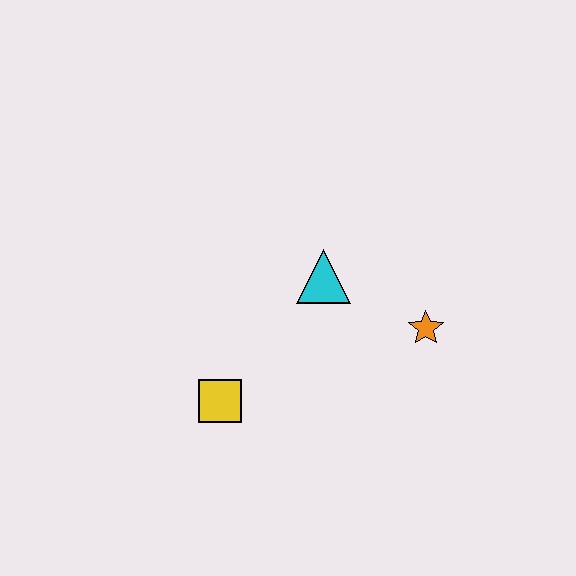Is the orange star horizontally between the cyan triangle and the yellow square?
No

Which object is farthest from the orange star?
The yellow square is farthest from the orange star.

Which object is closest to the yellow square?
The cyan triangle is closest to the yellow square.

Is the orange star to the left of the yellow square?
No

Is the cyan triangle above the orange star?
Yes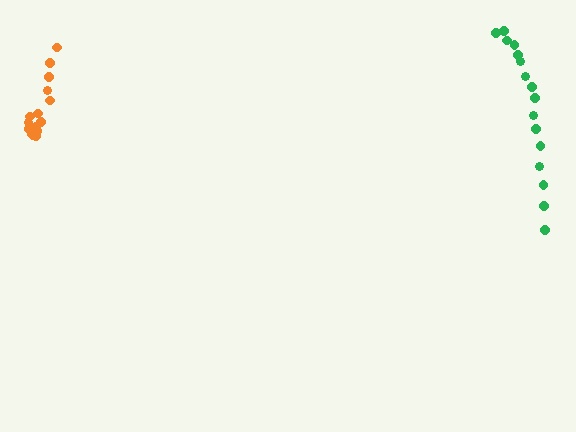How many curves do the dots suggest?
There are 2 distinct paths.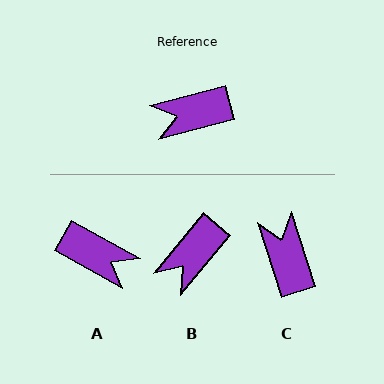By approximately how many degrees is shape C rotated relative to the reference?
Approximately 87 degrees clockwise.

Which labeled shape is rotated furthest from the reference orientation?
A, about 137 degrees away.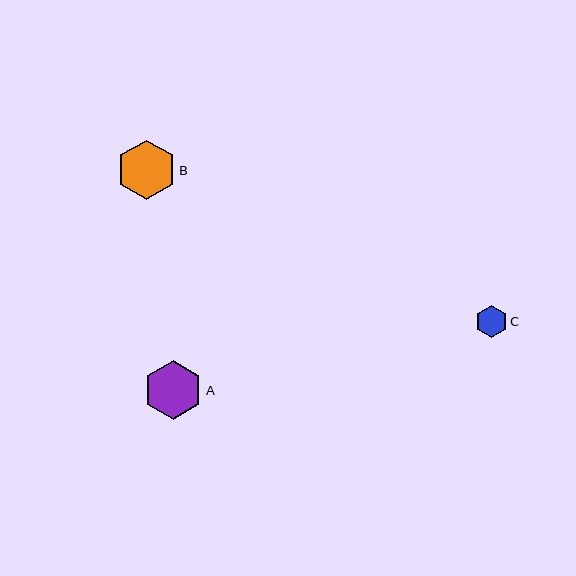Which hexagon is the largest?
Hexagon A is the largest with a size of approximately 59 pixels.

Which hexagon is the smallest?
Hexagon C is the smallest with a size of approximately 31 pixels.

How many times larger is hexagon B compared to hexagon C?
Hexagon B is approximately 1.9 times the size of hexagon C.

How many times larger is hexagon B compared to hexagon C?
Hexagon B is approximately 1.9 times the size of hexagon C.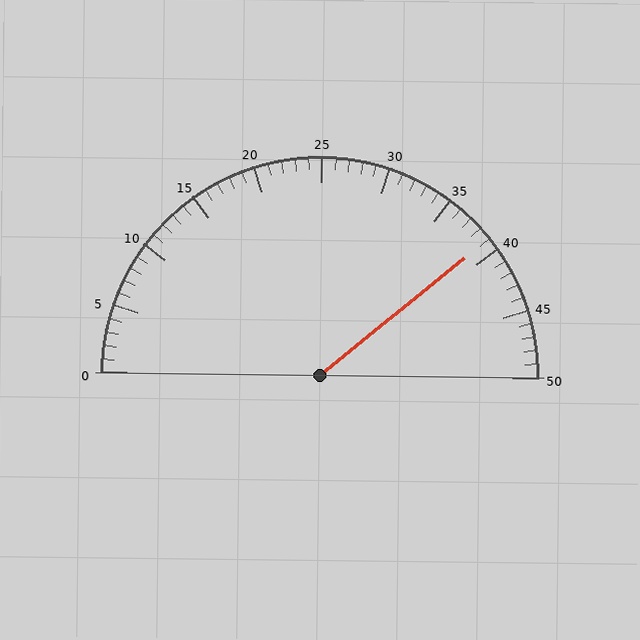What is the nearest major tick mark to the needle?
The nearest major tick mark is 40.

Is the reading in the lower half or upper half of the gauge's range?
The reading is in the upper half of the range (0 to 50).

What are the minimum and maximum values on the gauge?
The gauge ranges from 0 to 50.